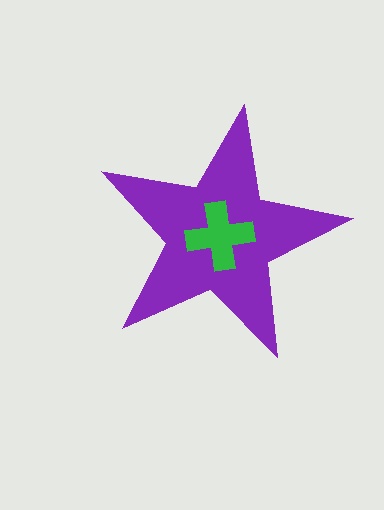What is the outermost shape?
The purple star.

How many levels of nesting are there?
2.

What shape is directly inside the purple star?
The green cross.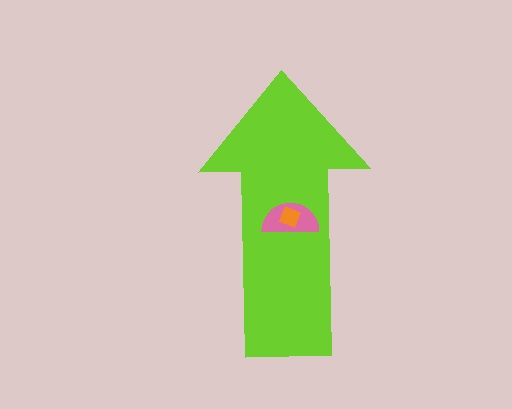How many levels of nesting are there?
3.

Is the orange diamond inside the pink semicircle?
Yes.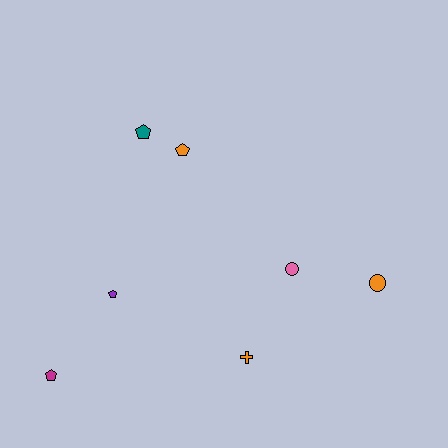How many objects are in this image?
There are 7 objects.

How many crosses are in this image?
There is 1 cross.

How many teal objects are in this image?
There is 1 teal object.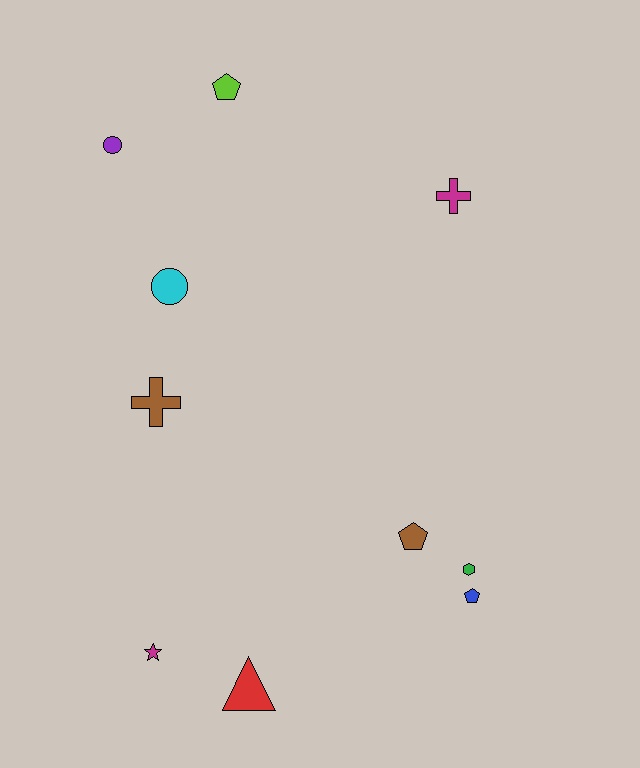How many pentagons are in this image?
There are 3 pentagons.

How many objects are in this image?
There are 10 objects.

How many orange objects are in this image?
There are no orange objects.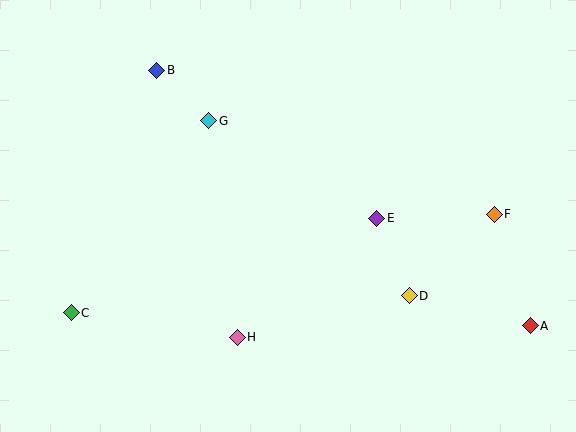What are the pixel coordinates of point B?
Point B is at (157, 70).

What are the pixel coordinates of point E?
Point E is at (377, 218).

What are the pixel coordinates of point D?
Point D is at (409, 296).